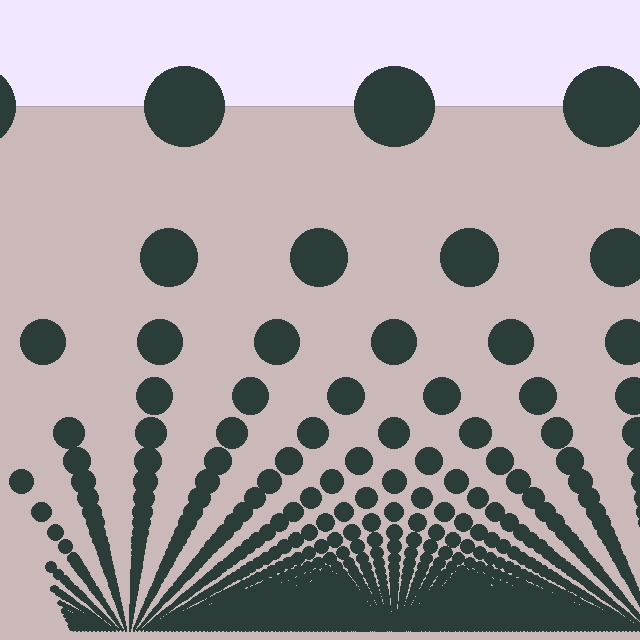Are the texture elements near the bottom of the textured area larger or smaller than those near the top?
Smaller. The gradient is inverted — elements near the bottom are smaller and denser.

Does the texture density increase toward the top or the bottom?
Density increases toward the bottom.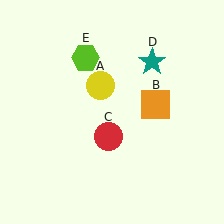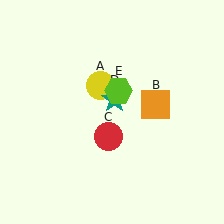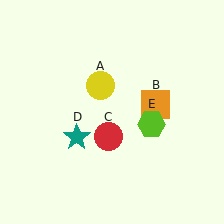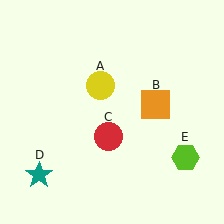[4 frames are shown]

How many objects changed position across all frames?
2 objects changed position: teal star (object D), lime hexagon (object E).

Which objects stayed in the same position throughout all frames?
Yellow circle (object A) and orange square (object B) and red circle (object C) remained stationary.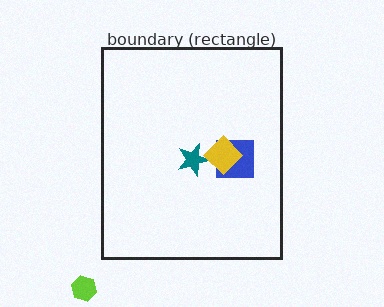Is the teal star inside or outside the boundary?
Inside.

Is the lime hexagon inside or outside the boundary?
Outside.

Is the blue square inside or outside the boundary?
Inside.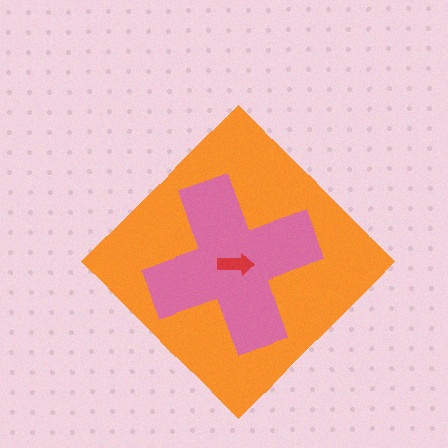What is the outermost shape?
The orange diamond.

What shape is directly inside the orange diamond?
The pink cross.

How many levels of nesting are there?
3.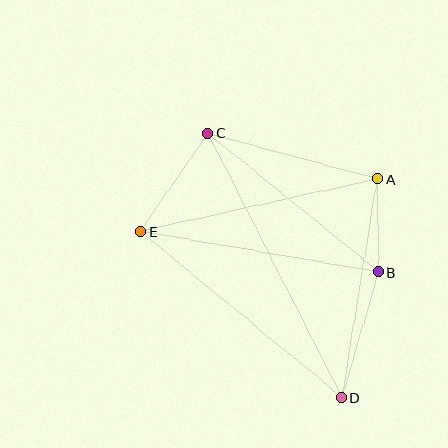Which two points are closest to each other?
Points A and B are closest to each other.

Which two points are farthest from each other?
Points C and D are farthest from each other.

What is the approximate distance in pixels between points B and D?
The distance between B and D is approximately 131 pixels.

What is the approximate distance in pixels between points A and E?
The distance between A and E is approximately 243 pixels.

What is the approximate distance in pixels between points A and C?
The distance between A and C is approximately 176 pixels.